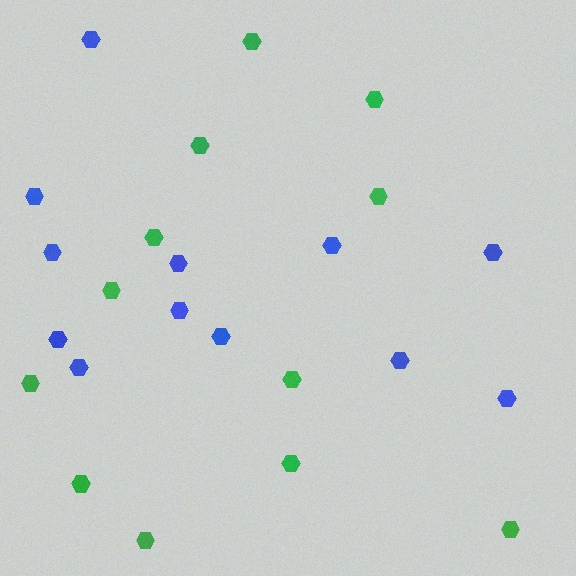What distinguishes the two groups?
There are 2 groups: one group of green hexagons (12) and one group of blue hexagons (12).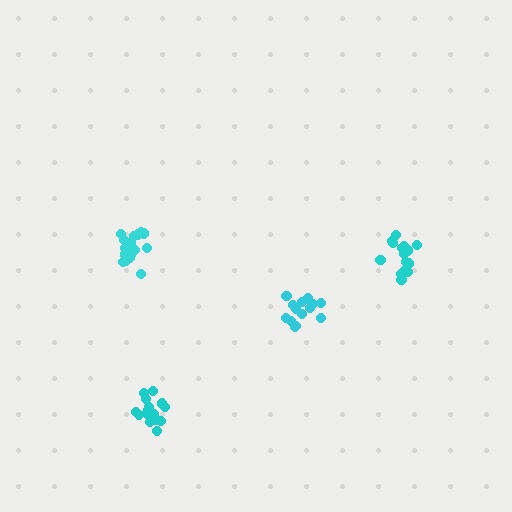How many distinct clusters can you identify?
There are 4 distinct clusters.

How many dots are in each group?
Group 1: 16 dots, Group 2: 14 dots, Group 3: 19 dots, Group 4: 16 dots (65 total).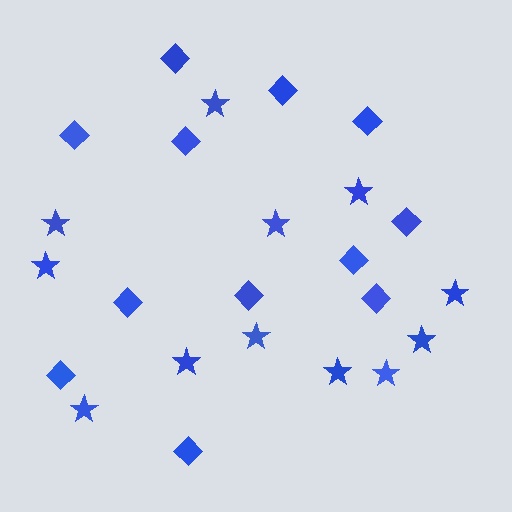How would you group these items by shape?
There are 2 groups: one group of diamonds (12) and one group of stars (12).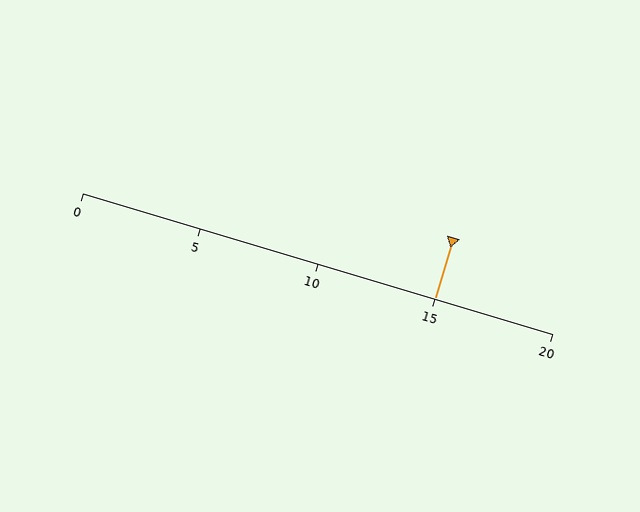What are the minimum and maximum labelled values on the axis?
The axis runs from 0 to 20.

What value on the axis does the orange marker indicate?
The marker indicates approximately 15.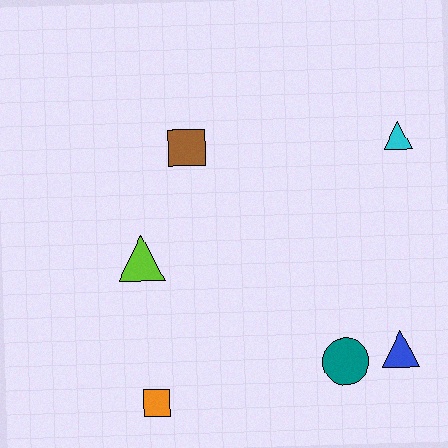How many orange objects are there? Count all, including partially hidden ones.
There is 1 orange object.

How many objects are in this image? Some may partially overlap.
There are 6 objects.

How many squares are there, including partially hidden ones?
There are 2 squares.